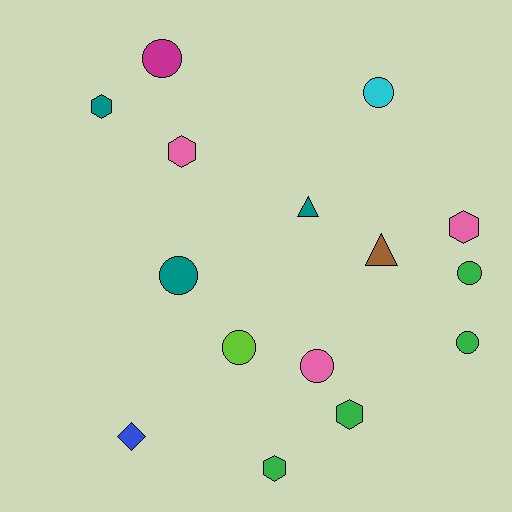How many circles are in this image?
There are 7 circles.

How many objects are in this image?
There are 15 objects.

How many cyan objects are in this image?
There is 1 cyan object.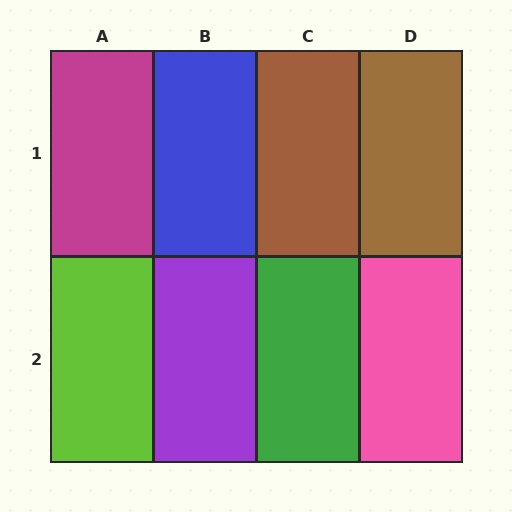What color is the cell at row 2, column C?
Green.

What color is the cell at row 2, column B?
Purple.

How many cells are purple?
1 cell is purple.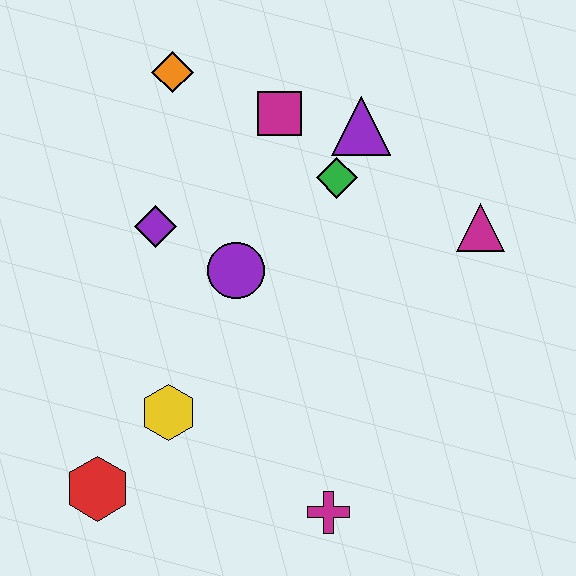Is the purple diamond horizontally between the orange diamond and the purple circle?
No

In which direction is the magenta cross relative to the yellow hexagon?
The magenta cross is to the right of the yellow hexagon.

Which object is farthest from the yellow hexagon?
The magenta triangle is farthest from the yellow hexagon.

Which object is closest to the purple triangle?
The green diamond is closest to the purple triangle.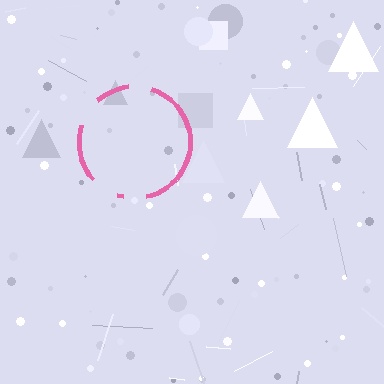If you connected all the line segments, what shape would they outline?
They would outline a circle.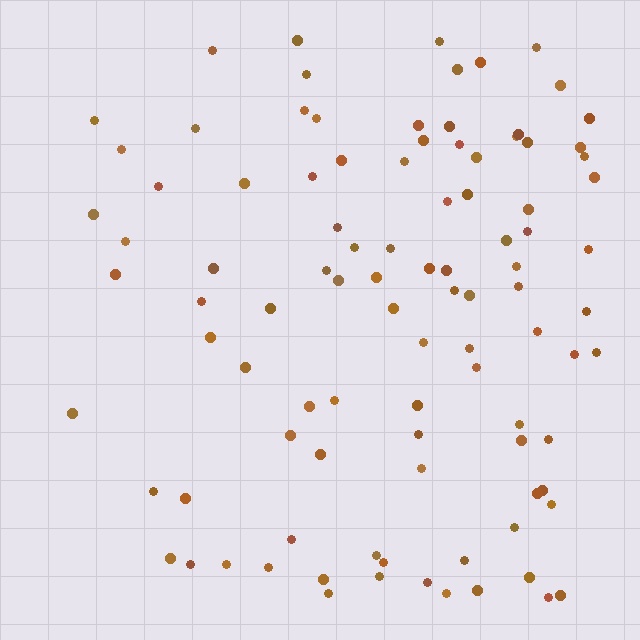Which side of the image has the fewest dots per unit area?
The left.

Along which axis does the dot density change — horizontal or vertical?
Horizontal.